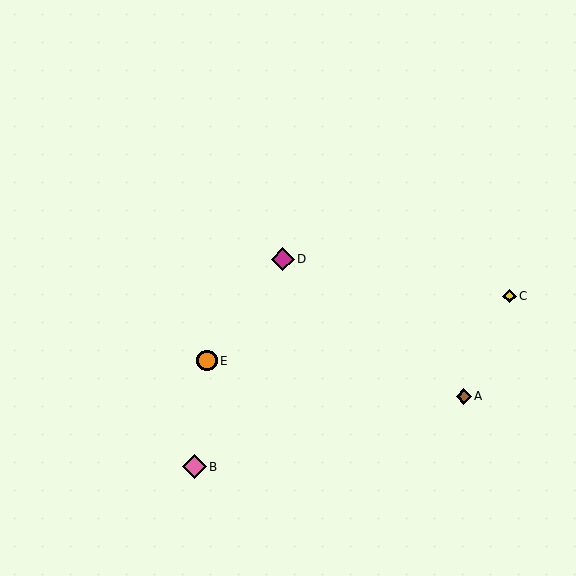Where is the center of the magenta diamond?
The center of the magenta diamond is at (283, 259).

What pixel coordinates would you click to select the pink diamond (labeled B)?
Click at (194, 467) to select the pink diamond B.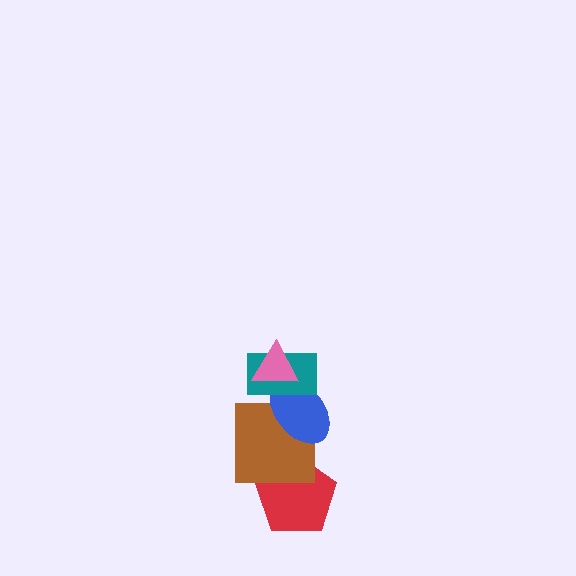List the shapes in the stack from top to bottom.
From top to bottom: the pink triangle, the teal rectangle, the blue ellipse, the brown square, the red pentagon.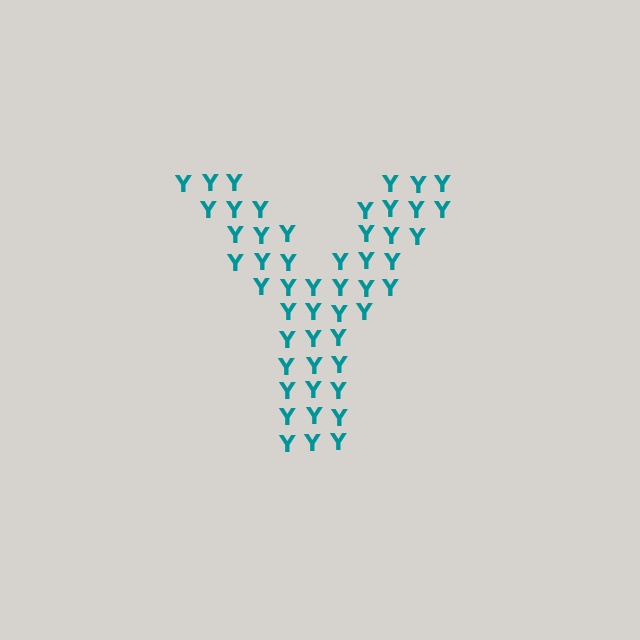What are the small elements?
The small elements are letter Y's.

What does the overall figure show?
The overall figure shows the letter Y.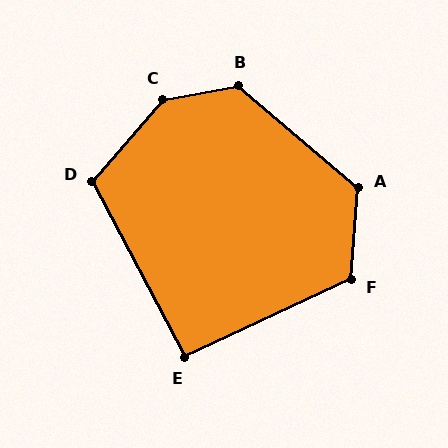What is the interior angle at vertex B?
Approximately 129 degrees (obtuse).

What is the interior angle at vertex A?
Approximately 126 degrees (obtuse).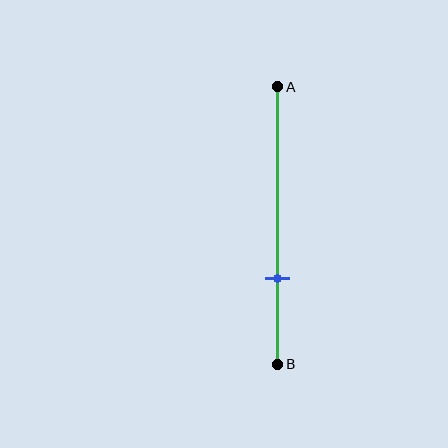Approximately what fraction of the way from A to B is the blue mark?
The blue mark is approximately 70% of the way from A to B.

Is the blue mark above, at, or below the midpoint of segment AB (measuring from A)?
The blue mark is below the midpoint of segment AB.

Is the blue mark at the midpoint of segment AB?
No, the mark is at about 70% from A, not at the 50% midpoint.